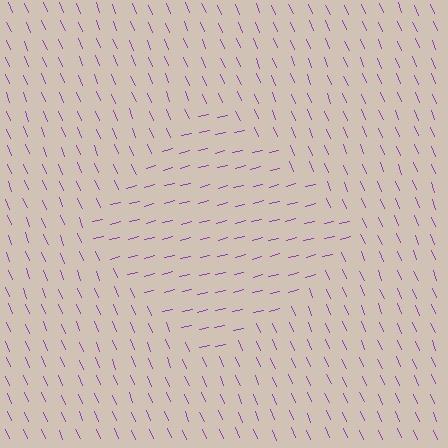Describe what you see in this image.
The image is filled with small purple line segments. A diamond region in the image has lines oriented differently from the surrounding lines, creating a visible texture boundary.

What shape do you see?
I see a diamond.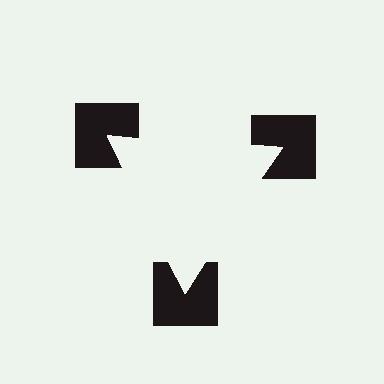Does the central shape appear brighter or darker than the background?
It typically appears slightly brighter than the background, even though no actual brightness change is drawn.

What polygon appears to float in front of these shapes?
An illusory triangle — its edges are inferred from the aligned wedge cuts in the notched squares, not physically drawn.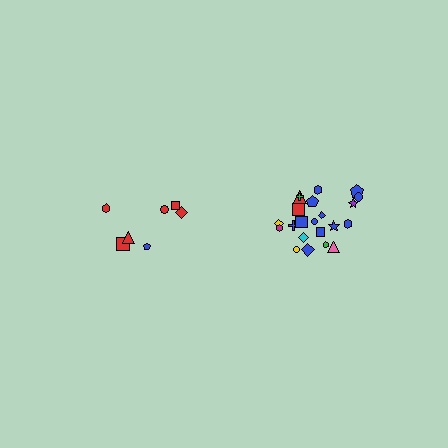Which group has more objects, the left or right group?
The right group.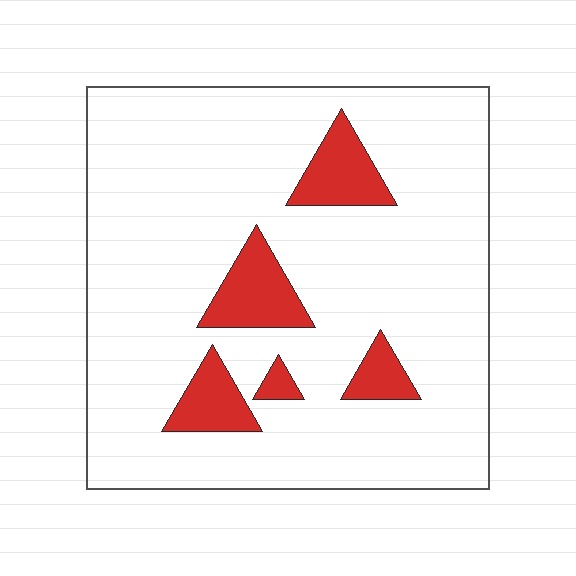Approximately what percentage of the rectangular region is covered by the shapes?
Approximately 15%.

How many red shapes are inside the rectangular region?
5.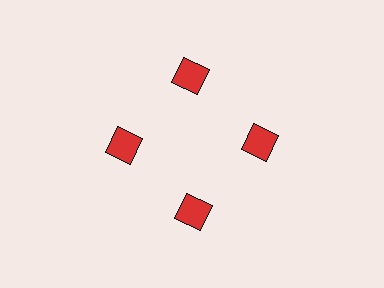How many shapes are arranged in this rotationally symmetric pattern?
There are 4 shapes, arranged in 4 groups of 1.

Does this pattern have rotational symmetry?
Yes, this pattern has 4-fold rotational symmetry. It looks the same after rotating 90 degrees around the center.